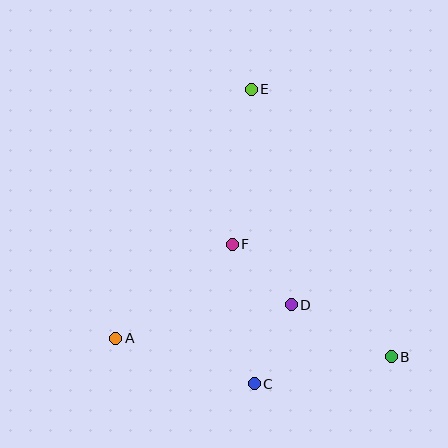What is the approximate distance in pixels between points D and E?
The distance between D and E is approximately 219 pixels.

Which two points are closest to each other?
Points D and F are closest to each other.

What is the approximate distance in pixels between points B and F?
The distance between B and F is approximately 195 pixels.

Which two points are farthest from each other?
Points B and E are farthest from each other.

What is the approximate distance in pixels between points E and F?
The distance between E and F is approximately 156 pixels.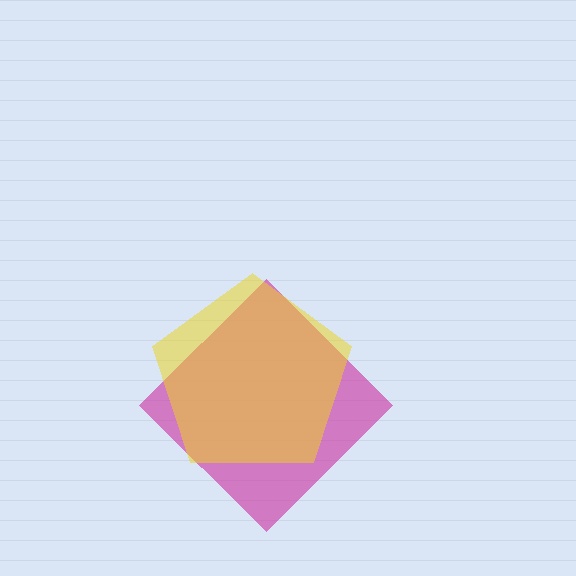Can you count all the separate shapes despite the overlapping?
Yes, there are 2 separate shapes.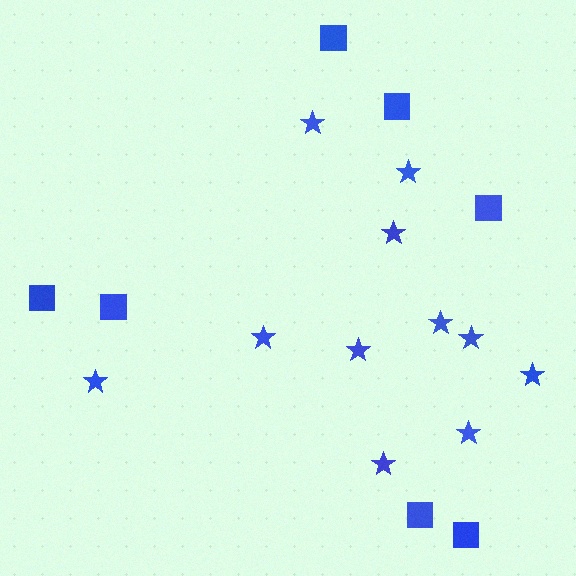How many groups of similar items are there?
There are 2 groups: one group of squares (7) and one group of stars (11).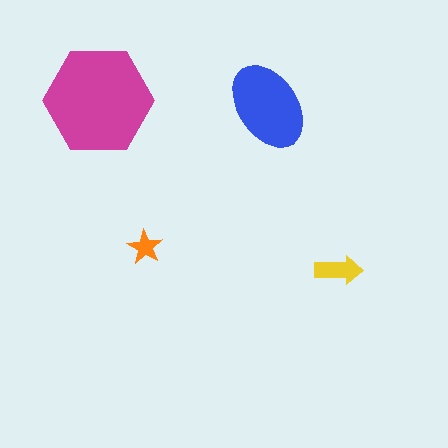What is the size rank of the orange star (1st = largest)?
4th.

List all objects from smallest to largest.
The orange star, the yellow arrow, the blue ellipse, the magenta hexagon.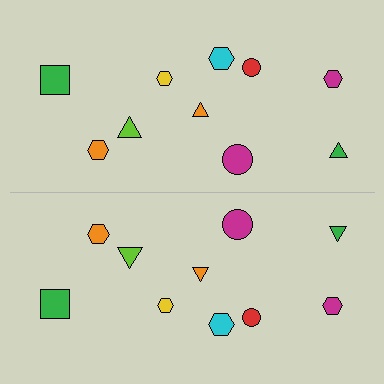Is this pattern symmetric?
Yes, this pattern has bilateral (reflection) symmetry.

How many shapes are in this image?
There are 20 shapes in this image.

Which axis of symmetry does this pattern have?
The pattern has a horizontal axis of symmetry running through the center of the image.